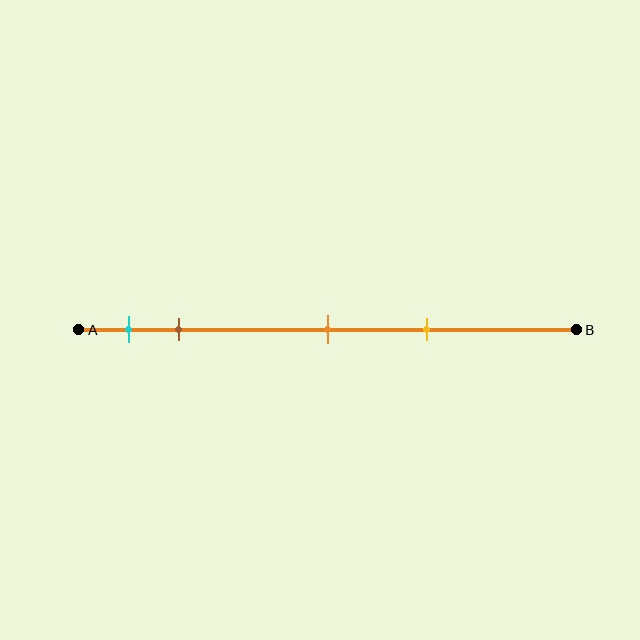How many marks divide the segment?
There are 4 marks dividing the segment.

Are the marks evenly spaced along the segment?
No, the marks are not evenly spaced.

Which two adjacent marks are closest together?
The cyan and brown marks are the closest adjacent pair.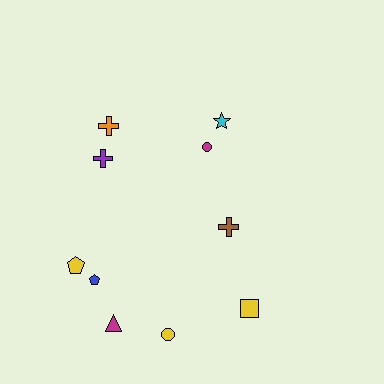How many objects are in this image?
There are 10 objects.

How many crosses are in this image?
There are 3 crosses.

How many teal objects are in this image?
There are no teal objects.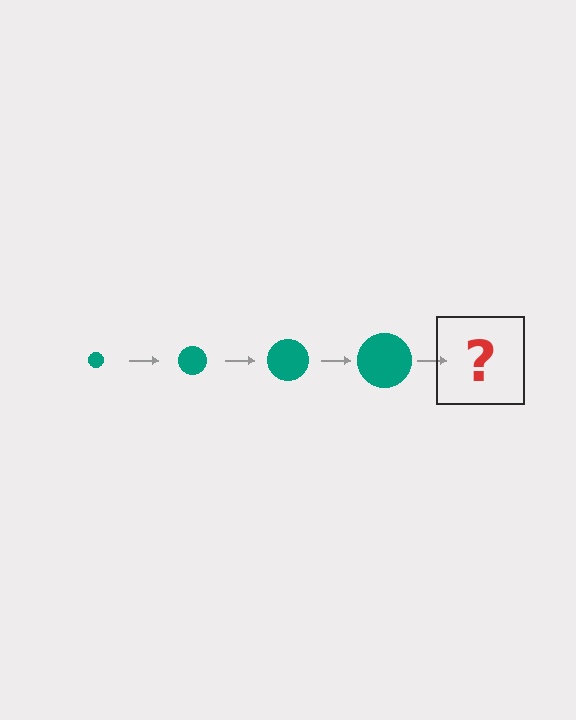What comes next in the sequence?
The next element should be a teal circle, larger than the previous one.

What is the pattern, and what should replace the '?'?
The pattern is that the circle gets progressively larger each step. The '?' should be a teal circle, larger than the previous one.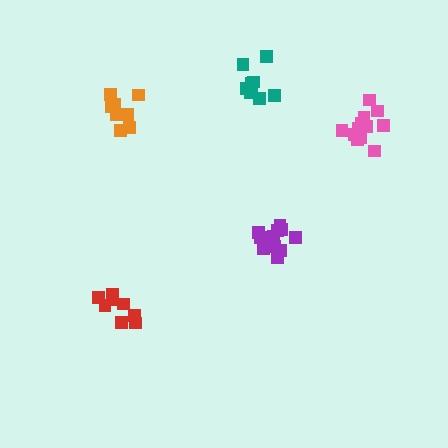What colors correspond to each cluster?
The clusters are colored: purple, orange, teal, red, pink.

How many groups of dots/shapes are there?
There are 5 groups.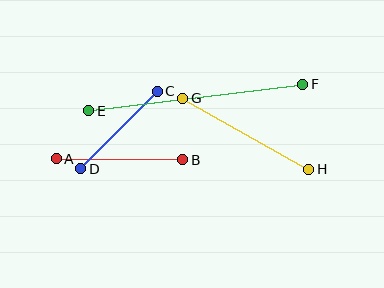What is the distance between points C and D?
The distance is approximately 109 pixels.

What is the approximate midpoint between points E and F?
The midpoint is at approximately (196, 97) pixels.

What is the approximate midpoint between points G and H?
The midpoint is at approximately (246, 134) pixels.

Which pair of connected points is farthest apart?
Points E and F are farthest apart.